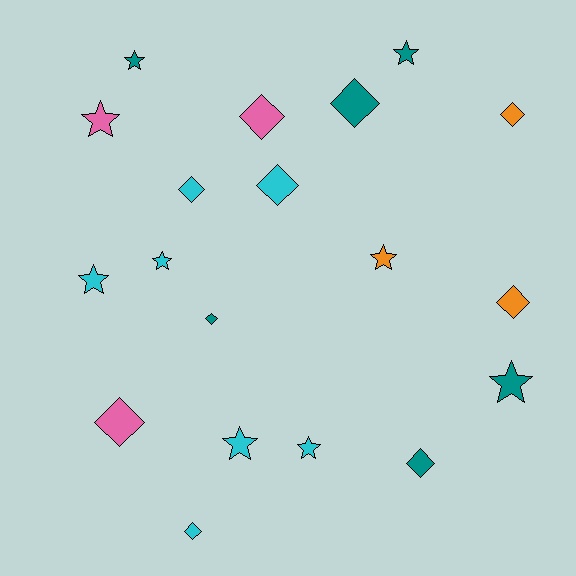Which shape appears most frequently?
Diamond, with 10 objects.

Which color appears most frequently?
Cyan, with 7 objects.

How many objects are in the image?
There are 19 objects.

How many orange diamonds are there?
There are 2 orange diamonds.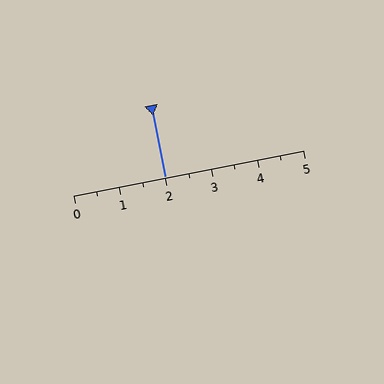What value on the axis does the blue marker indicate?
The marker indicates approximately 2.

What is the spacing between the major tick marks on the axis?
The major ticks are spaced 1 apart.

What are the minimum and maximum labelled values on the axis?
The axis runs from 0 to 5.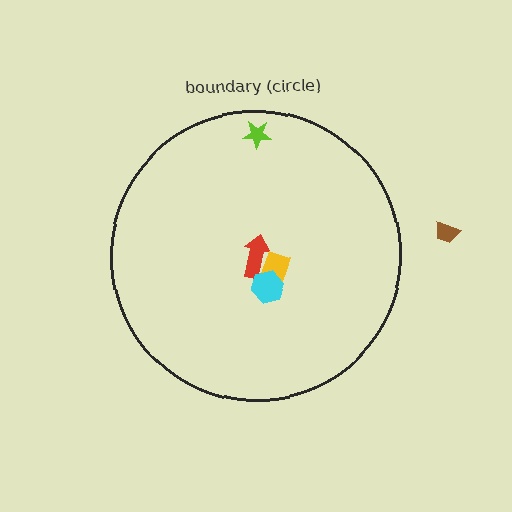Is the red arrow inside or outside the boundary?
Inside.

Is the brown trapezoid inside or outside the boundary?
Outside.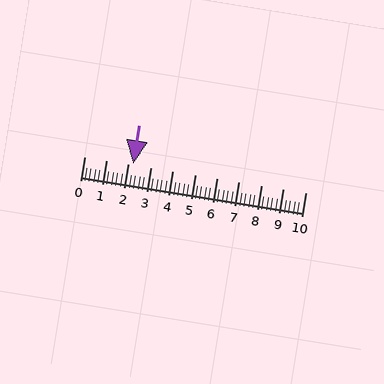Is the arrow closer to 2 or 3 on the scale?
The arrow is closer to 2.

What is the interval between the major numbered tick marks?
The major tick marks are spaced 1 units apart.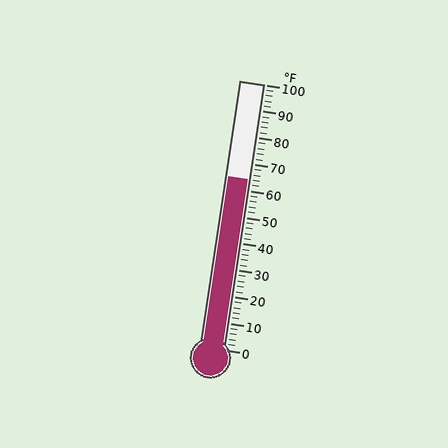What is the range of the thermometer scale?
The thermometer scale ranges from 0°F to 100°F.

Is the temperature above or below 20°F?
The temperature is above 20°F.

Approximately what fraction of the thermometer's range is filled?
The thermometer is filled to approximately 65% of its range.